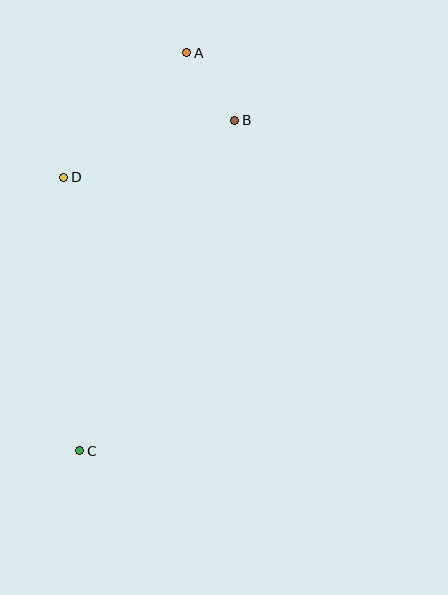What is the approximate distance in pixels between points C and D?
The distance between C and D is approximately 274 pixels.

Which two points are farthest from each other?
Points A and C are farthest from each other.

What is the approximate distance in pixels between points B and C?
The distance between B and C is approximately 365 pixels.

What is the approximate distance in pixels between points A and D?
The distance between A and D is approximately 175 pixels.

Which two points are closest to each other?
Points A and B are closest to each other.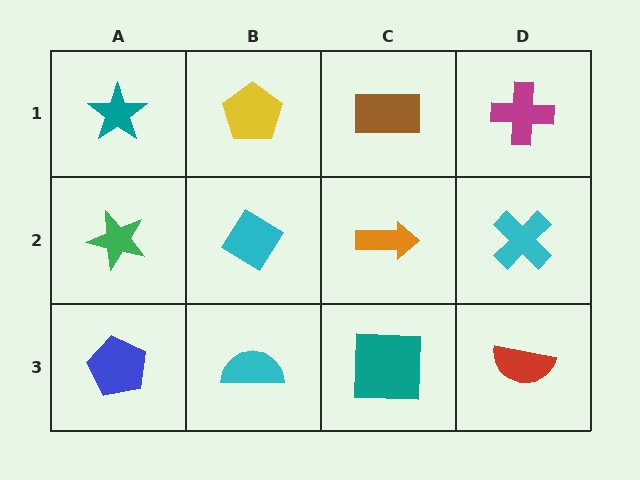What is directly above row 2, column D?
A magenta cross.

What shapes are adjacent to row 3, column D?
A cyan cross (row 2, column D), a teal square (row 3, column C).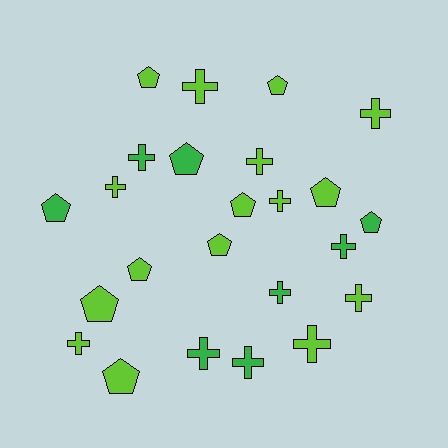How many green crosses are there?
There are 5 green crosses.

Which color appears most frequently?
Lime, with 16 objects.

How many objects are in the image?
There are 24 objects.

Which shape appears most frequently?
Cross, with 13 objects.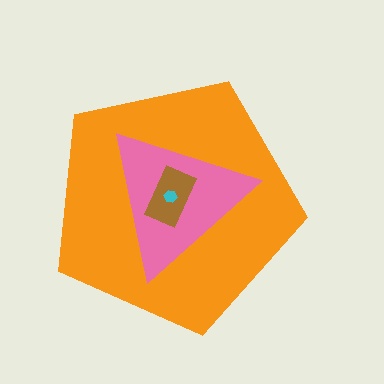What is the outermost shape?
The orange pentagon.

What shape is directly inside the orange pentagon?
The pink triangle.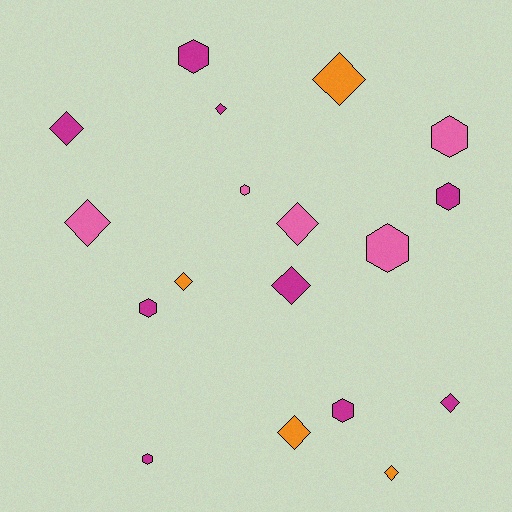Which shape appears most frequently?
Diamond, with 10 objects.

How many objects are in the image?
There are 18 objects.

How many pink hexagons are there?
There are 3 pink hexagons.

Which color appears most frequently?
Magenta, with 9 objects.